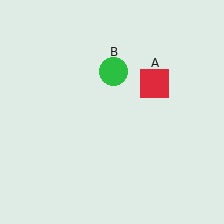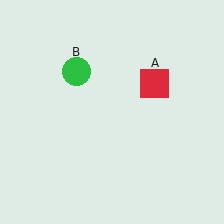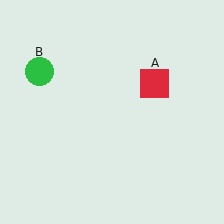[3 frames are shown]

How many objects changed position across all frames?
1 object changed position: green circle (object B).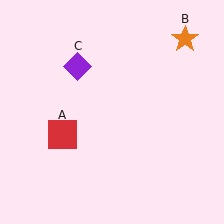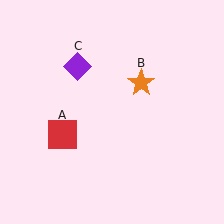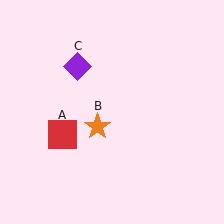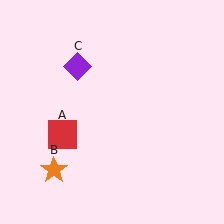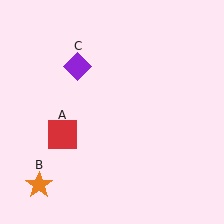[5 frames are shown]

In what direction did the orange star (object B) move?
The orange star (object B) moved down and to the left.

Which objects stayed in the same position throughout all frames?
Red square (object A) and purple diamond (object C) remained stationary.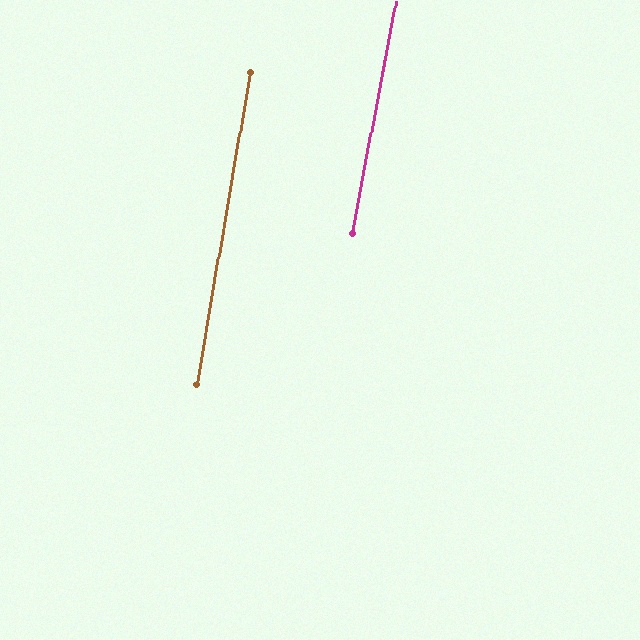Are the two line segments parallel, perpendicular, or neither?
Parallel — their directions differ by only 0.9°.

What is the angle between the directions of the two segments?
Approximately 1 degree.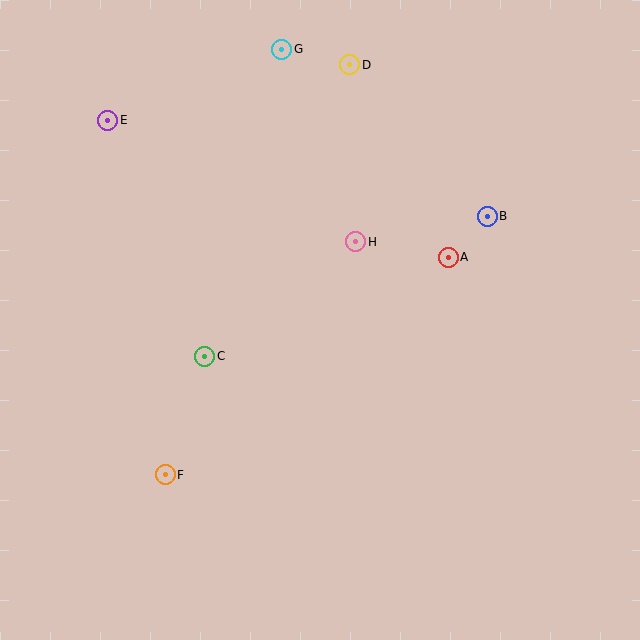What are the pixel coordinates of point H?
Point H is at (356, 242).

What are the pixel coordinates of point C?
Point C is at (205, 356).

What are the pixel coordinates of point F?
Point F is at (165, 475).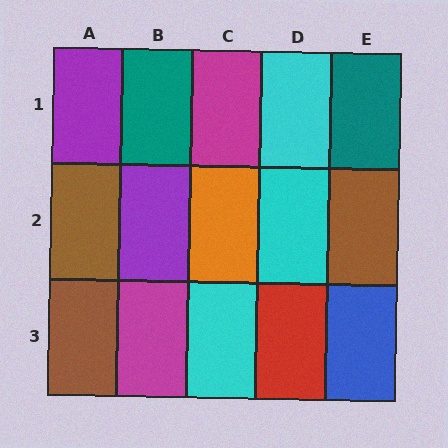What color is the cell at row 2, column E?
Brown.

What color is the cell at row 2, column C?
Orange.